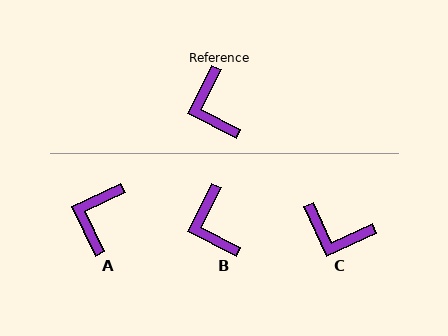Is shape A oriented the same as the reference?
No, it is off by about 38 degrees.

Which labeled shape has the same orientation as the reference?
B.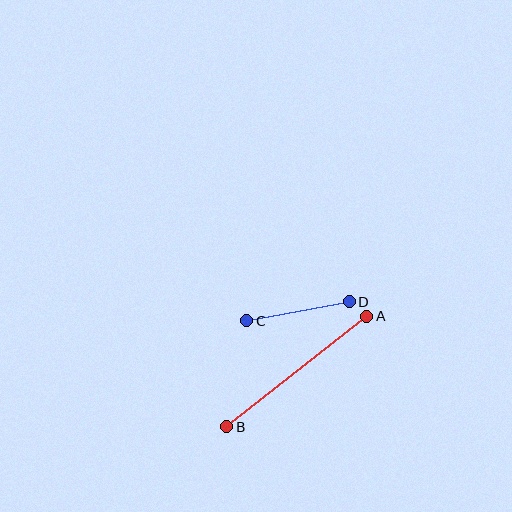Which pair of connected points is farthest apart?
Points A and B are farthest apart.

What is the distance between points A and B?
The distance is approximately 178 pixels.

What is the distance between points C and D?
The distance is approximately 105 pixels.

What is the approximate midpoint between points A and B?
The midpoint is at approximately (297, 371) pixels.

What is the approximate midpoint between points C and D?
The midpoint is at approximately (298, 311) pixels.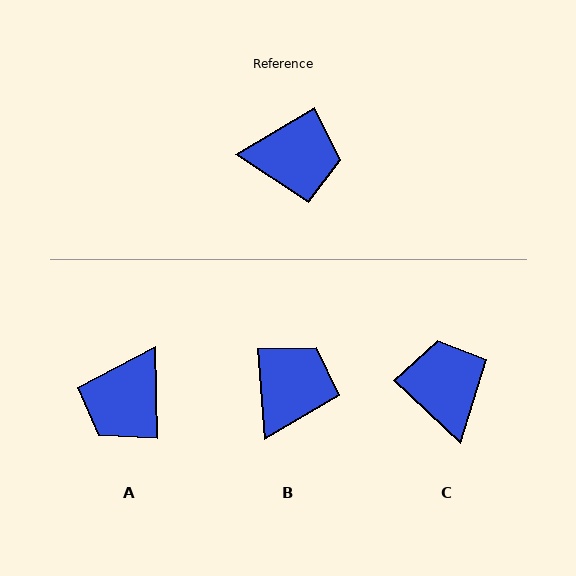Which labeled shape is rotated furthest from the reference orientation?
A, about 119 degrees away.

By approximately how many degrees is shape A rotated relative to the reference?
Approximately 119 degrees clockwise.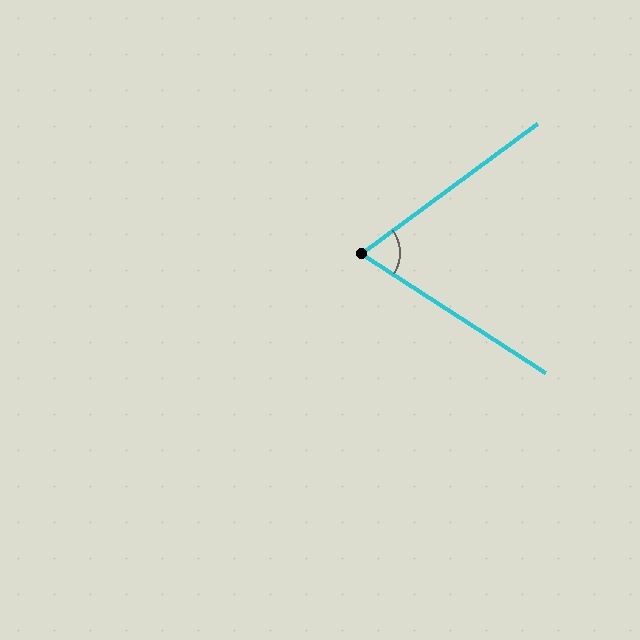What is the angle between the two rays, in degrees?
Approximately 69 degrees.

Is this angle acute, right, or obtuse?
It is acute.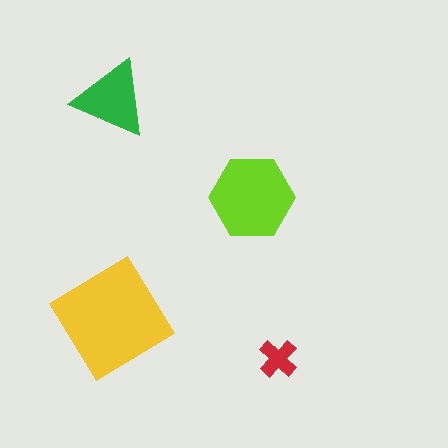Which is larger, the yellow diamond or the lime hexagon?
The yellow diamond.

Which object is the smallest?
The red cross.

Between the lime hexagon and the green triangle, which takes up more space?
The lime hexagon.